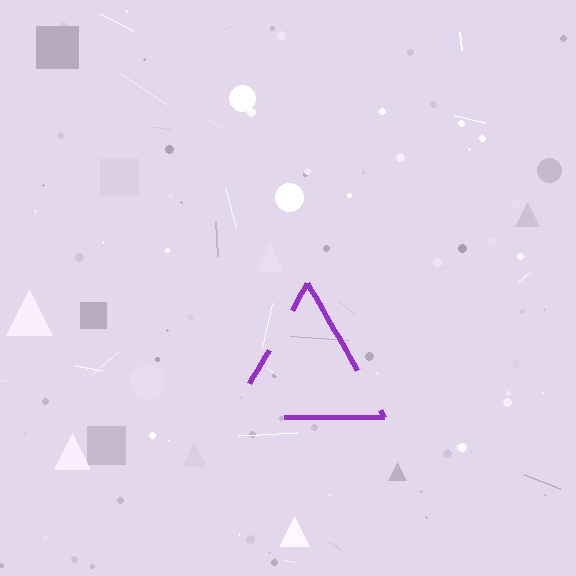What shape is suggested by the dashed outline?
The dashed outline suggests a triangle.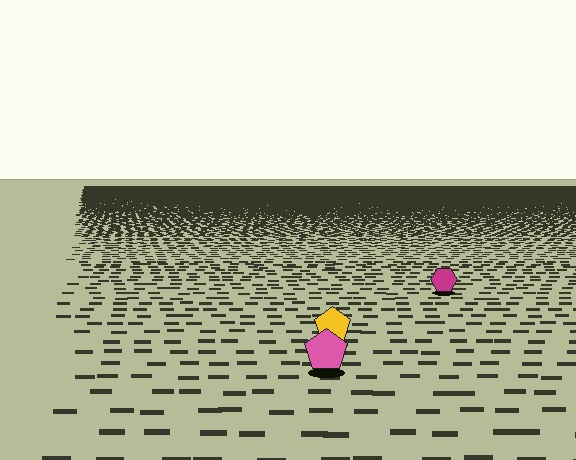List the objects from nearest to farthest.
From nearest to farthest: the pink pentagon, the yellow pentagon, the magenta hexagon.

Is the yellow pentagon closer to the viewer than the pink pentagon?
No. The pink pentagon is closer — you can tell from the texture gradient: the ground texture is coarser near it.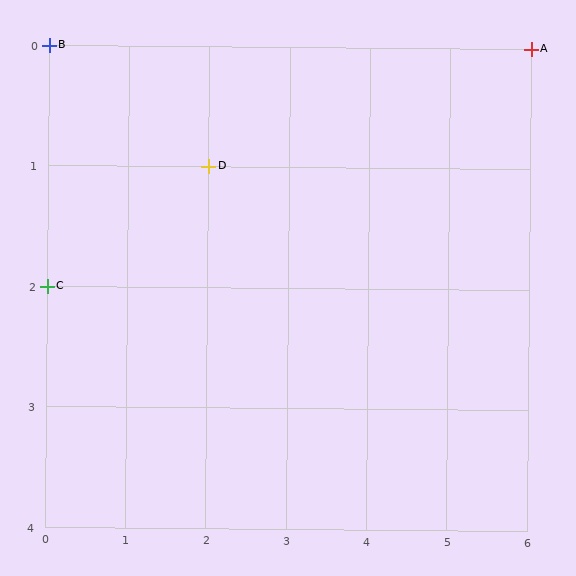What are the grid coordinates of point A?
Point A is at grid coordinates (6, 0).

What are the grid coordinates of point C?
Point C is at grid coordinates (0, 2).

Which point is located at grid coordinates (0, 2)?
Point C is at (0, 2).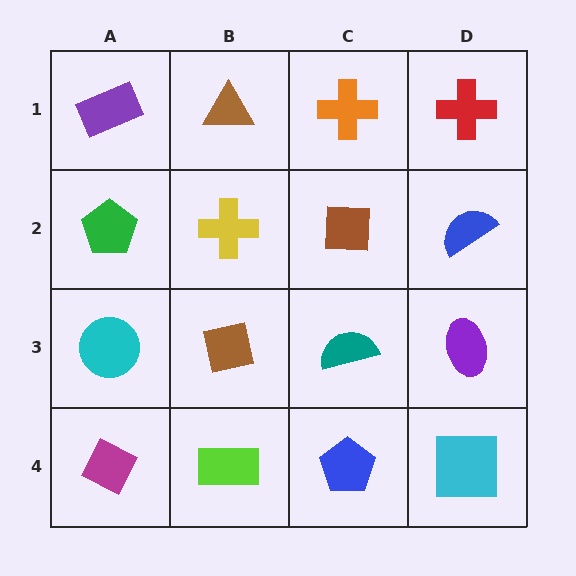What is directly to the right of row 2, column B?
A brown square.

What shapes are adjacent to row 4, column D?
A purple ellipse (row 3, column D), a blue pentagon (row 4, column C).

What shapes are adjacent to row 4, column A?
A cyan circle (row 3, column A), a lime rectangle (row 4, column B).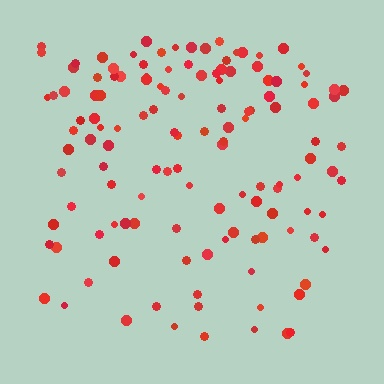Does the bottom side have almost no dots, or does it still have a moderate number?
Still a moderate number, just noticeably fewer than the top.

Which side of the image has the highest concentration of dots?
The top.